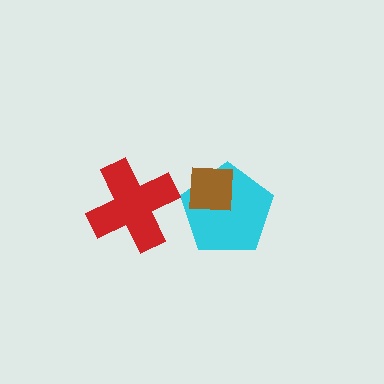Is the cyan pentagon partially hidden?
Yes, it is partially covered by another shape.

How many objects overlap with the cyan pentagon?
1 object overlaps with the cyan pentagon.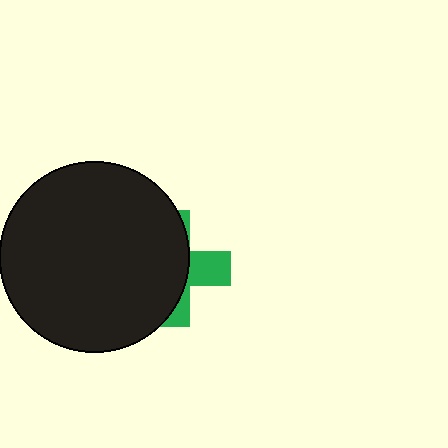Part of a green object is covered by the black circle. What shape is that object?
It is a cross.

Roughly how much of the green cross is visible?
A small part of it is visible (roughly 33%).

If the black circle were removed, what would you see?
You would see the complete green cross.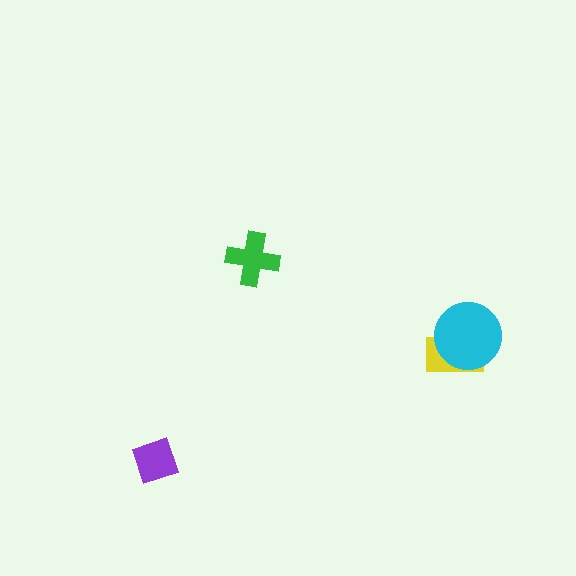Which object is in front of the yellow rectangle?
The cyan circle is in front of the yellow rectangle.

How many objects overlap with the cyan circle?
1 object overlaps with the cyan circle.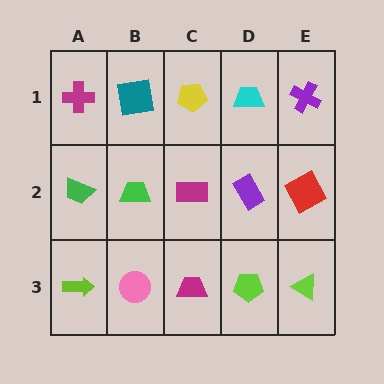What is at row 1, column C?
A yellow pentagon.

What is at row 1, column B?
A teal square.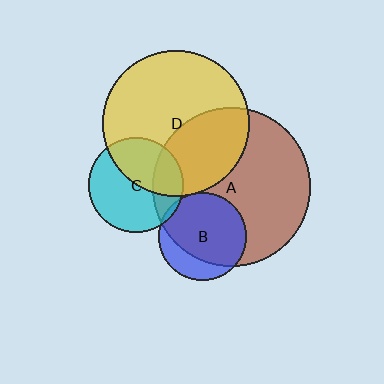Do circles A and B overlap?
Yes.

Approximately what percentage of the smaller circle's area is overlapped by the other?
Approximately 75%.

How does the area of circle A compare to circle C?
Approximately 2.8 times.